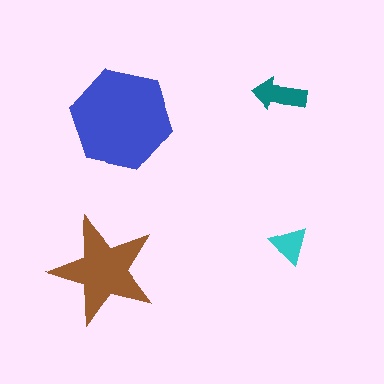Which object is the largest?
The blue hexagon.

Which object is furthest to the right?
The cyan triangle is rightmost.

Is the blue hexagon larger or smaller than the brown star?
Larger.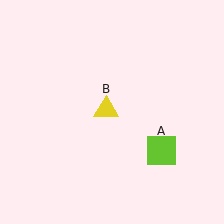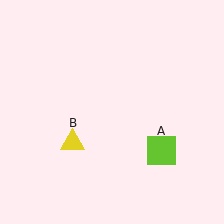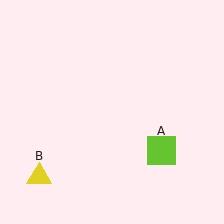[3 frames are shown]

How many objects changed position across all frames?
1 object changed position: yellow triangle (object B).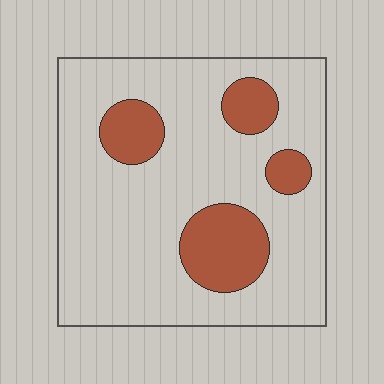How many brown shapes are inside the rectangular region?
4.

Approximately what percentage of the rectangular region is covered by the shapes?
Approximately 20%.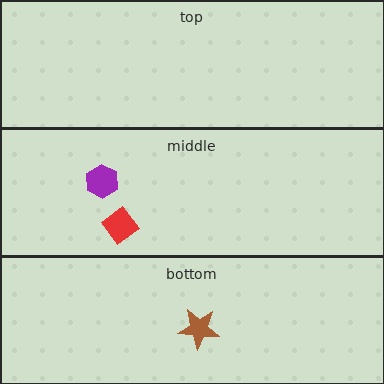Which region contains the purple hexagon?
The middle region.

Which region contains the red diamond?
The middle region.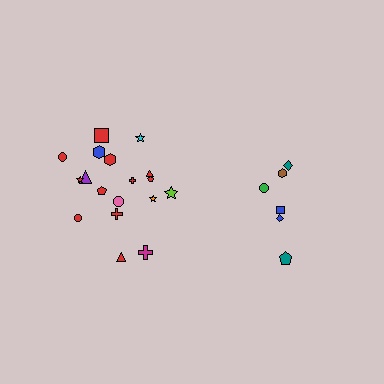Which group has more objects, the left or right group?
The left group.